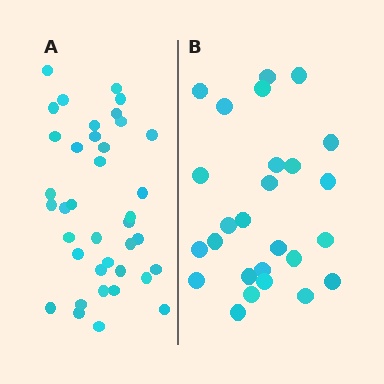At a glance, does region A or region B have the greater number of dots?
Region A (the left region) has more dots.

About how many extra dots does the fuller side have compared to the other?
Region A has roughly 12 or so more dots than region B.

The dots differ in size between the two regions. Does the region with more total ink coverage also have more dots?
No. Region B has more total ink coverage because its dots are larger, but region A actually contains more individual dots. Total area can be misleading — the number of items is what matters here.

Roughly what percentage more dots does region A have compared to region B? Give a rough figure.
About 45% more.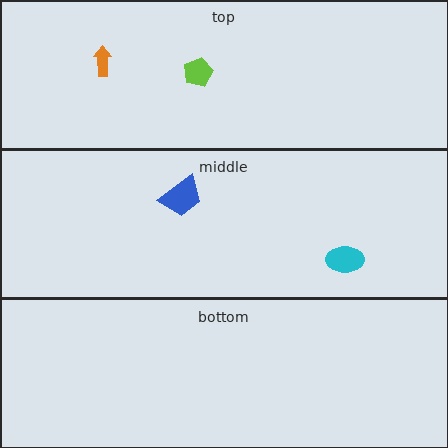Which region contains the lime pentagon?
The top region.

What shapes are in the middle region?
The blue trapezoid, the cyan ellipse.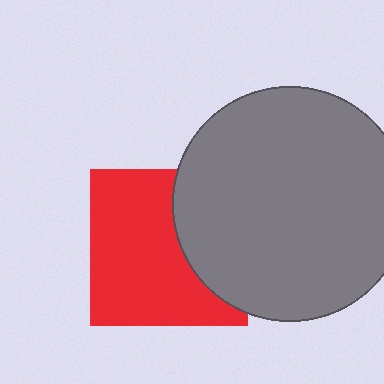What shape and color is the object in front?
The object in front is a gray circle.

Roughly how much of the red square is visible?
Most of it is visible (roughly 65%).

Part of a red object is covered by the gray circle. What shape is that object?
It is a square.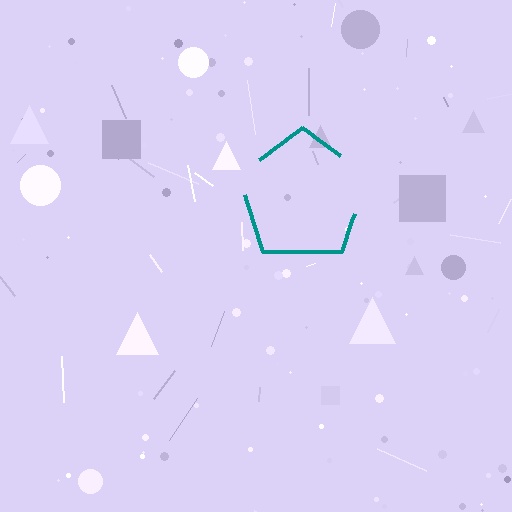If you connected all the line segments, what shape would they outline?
They would outline a pentagon.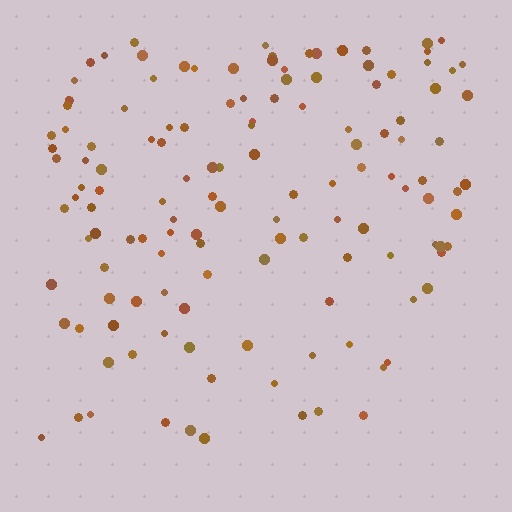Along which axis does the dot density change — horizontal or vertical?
Vertical.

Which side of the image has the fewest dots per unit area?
The bottom.